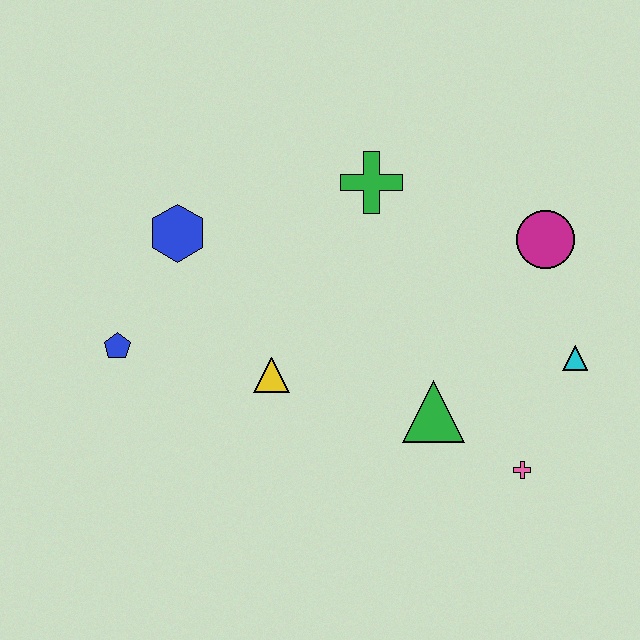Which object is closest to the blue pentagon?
The blue hexagon is closest to the blue pentagon.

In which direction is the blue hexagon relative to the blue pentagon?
The blue hexagon is above the blue pentagon.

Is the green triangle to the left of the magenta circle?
Yes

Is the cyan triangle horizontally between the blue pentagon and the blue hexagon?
No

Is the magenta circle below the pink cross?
No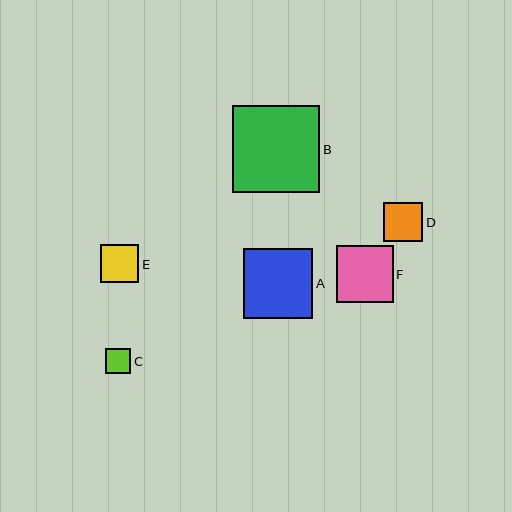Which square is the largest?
Square B is the largest with a size of approximately 87 pixels.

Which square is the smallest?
Square C is the smallest with a size of approximately 25 pixels.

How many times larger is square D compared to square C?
Square D is approximately 1.5 times the size of square C.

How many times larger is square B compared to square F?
Square B is approximately 1.5 times the size of square F.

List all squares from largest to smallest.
From largest to smallest: B, A, F, D, E, C.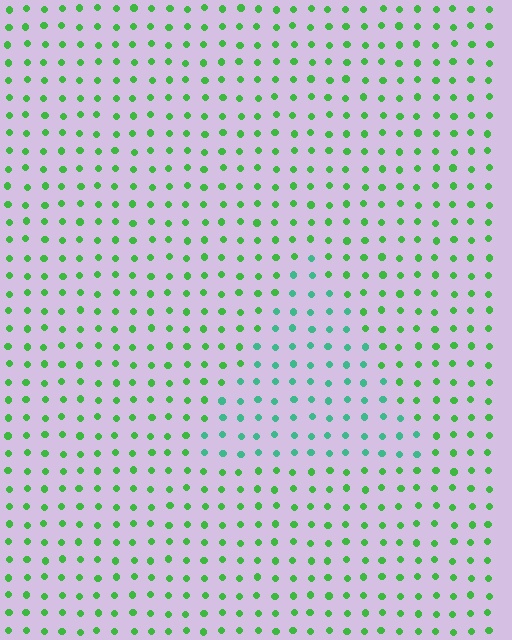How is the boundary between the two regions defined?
The boundary is defined purely by a slight shift in hue (about 36 degrees). Spacing, size, and orientation are identical on both sides.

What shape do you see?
I see a triangle.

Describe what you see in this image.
The image is filled with small green elements in a uniform arrangement. A triangle-shaped region is visible where the elements are tinted to a slightly different hue, forming a subtle color boundary.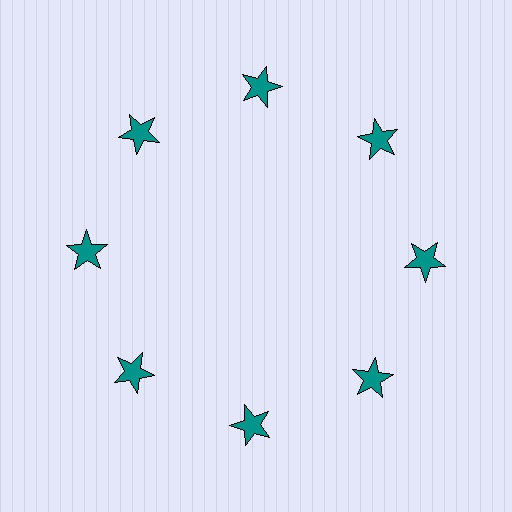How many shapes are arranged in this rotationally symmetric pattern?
There are 8 shapes, arranged in 8 groups of 1.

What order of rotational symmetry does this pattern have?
This pattern has 8-fold rotational symmetry.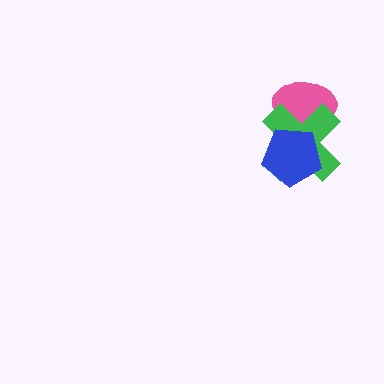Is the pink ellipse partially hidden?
Yes, it is partially covered by another shape.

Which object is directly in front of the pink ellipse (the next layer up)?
The green cross is directly in front of the pink ellipse.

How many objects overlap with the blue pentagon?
2 objects overlap with the blue pentagon.